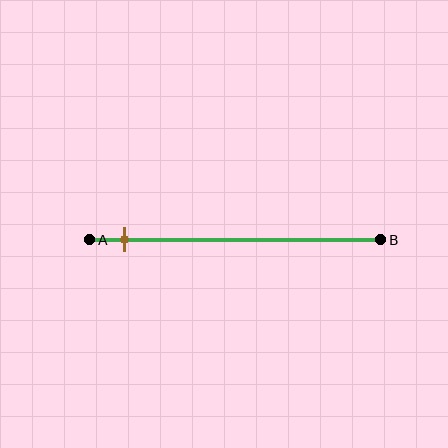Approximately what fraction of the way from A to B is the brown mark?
The brown mark is approximately 10% of the way from A to B.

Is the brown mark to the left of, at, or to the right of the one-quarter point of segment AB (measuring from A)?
The brown mark is to the left of the one-quarter point of segment AB.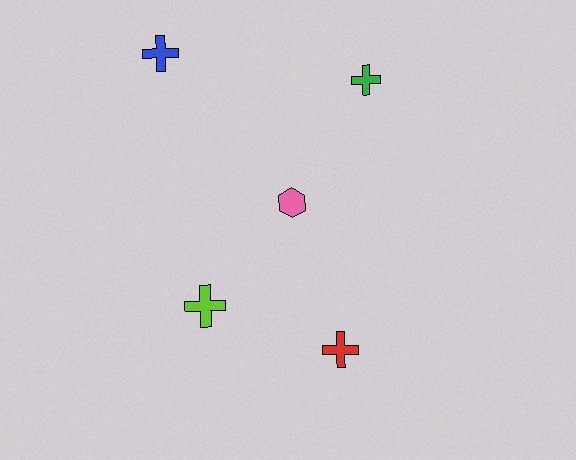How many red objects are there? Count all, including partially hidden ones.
There is 1 red object.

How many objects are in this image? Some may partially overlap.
There are 5 objects.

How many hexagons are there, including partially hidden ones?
There is 1 hexagon.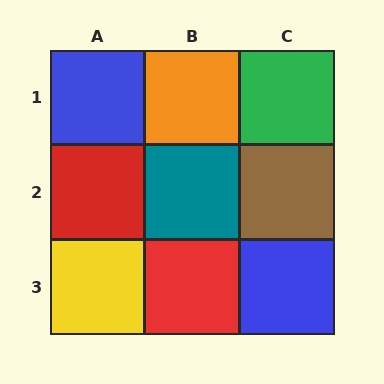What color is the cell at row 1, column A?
Blue.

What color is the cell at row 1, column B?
Orange.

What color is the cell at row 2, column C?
Brown.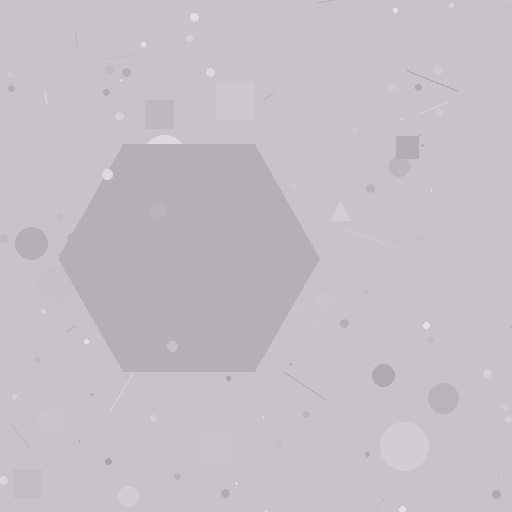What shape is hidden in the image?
A hexagon is hidden in the image.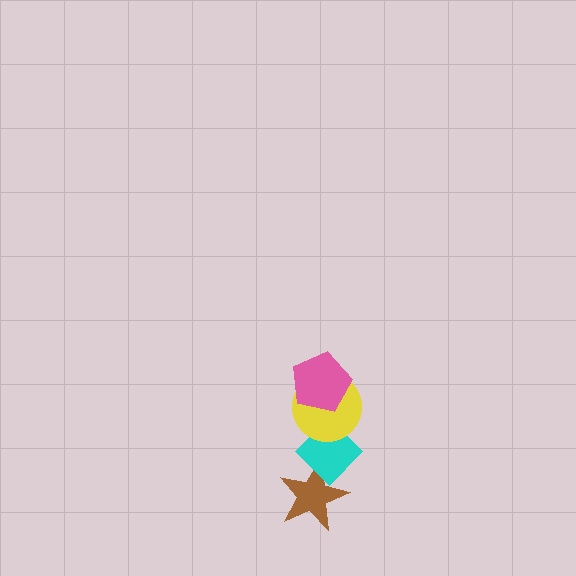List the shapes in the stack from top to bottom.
From top to bottom: the pink pentagon, the yellow circle, the cyan diamond, the brown star.